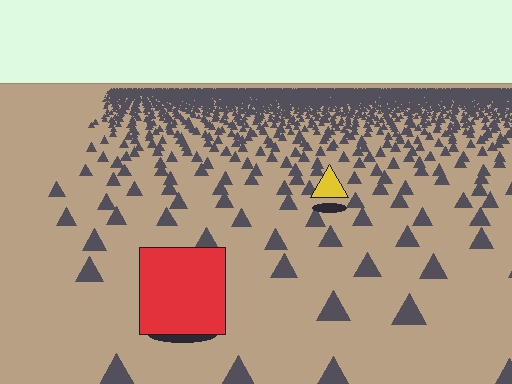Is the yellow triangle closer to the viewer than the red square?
No. The red square is closer — you can tell from the texture gradient: the ground texture is coarser near it.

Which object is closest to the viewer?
The red square is closest. The texture marks near it are larger and more spread out.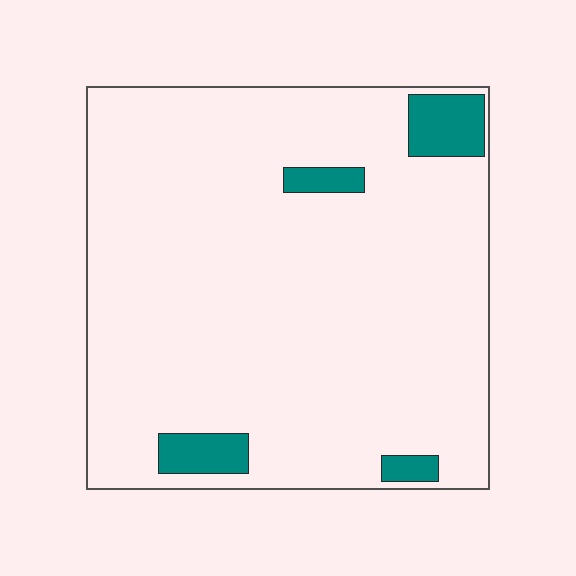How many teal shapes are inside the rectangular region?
4.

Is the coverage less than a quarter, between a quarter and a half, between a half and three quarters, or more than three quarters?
Less than a quarter.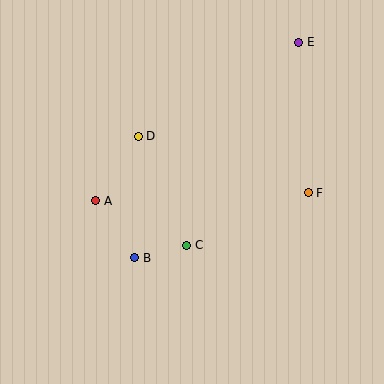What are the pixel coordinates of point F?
Point F is at (308, 193).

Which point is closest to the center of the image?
Point C at (187, 245) is closest to the center.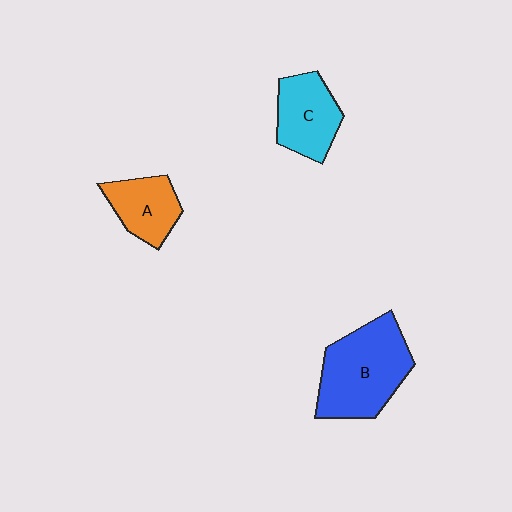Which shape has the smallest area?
Shape A (orange).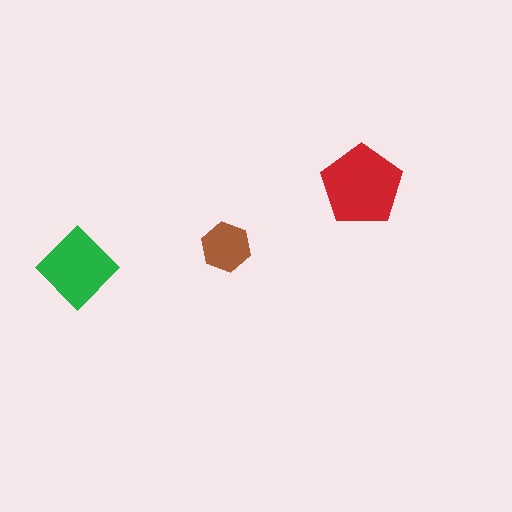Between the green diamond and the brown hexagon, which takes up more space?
The green diamond.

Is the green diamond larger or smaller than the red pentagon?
Smaller.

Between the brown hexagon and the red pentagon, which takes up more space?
The red pentagon.